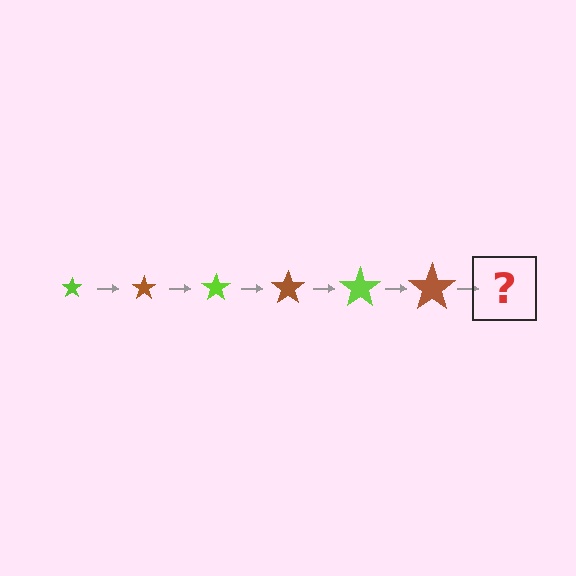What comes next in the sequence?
The next element should be a lime star, larger than the previous one.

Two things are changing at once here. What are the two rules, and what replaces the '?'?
The two rules are that the star grows larger each step and the color cycles through lime and brown. The '?' should be a lime star, larger than the previous one.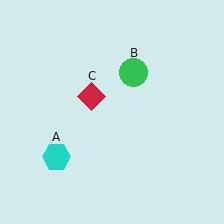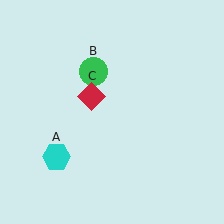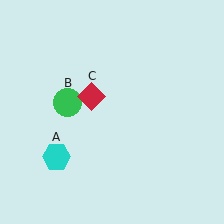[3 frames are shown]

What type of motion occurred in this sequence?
The green circle (object B) rotated counterclockwise around the center of the scene.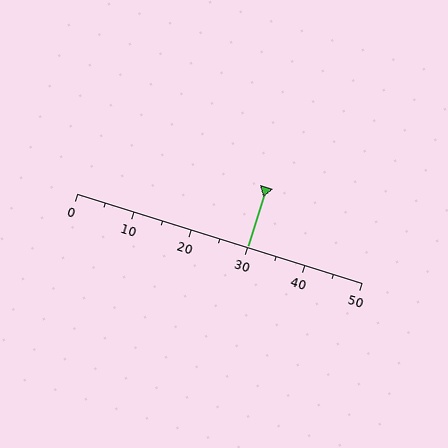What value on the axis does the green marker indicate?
The marker indicates approximately 30.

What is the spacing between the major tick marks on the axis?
The major ticks are spaced 10 apart.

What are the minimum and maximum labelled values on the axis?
The axis runs from 0 to 50.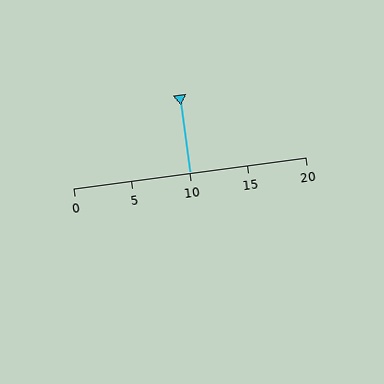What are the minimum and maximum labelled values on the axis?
The axis runs from 0 to 20.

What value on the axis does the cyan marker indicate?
The marker indicates approximately 10.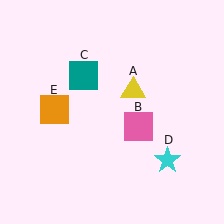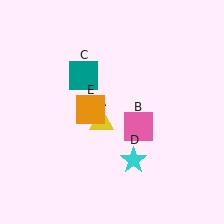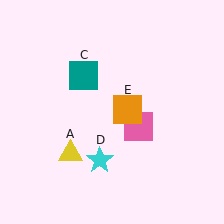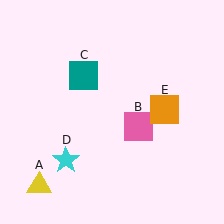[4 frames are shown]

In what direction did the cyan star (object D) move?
The cyan star (object D) moved left.